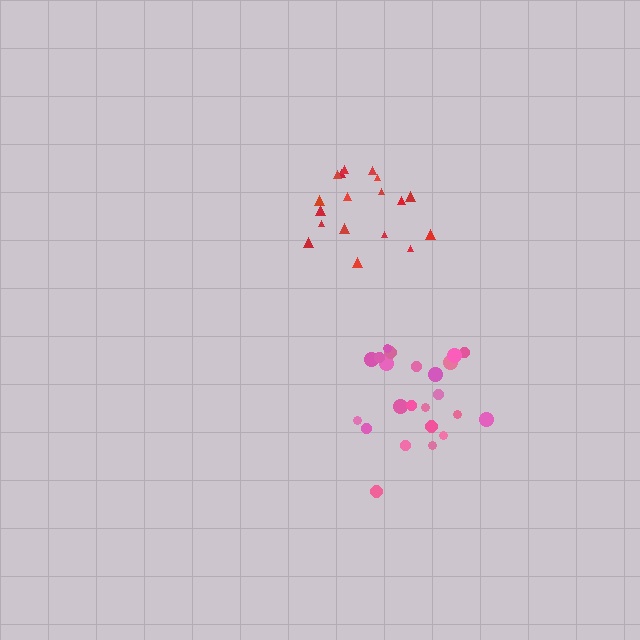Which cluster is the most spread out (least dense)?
Pink.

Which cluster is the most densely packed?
Red.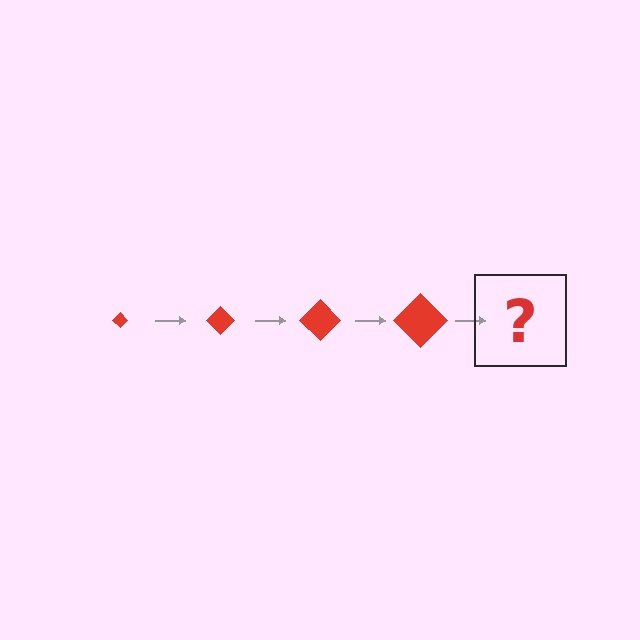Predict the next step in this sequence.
The next step is a red diamond, larger than the previous one.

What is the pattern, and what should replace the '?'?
The pattern is that the diamond gets progressively larger each step. The '?' should be a red diamond, larger than the previous one.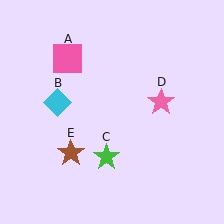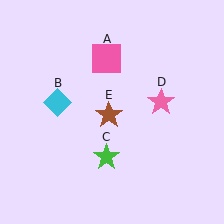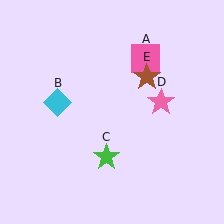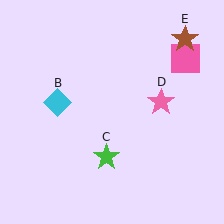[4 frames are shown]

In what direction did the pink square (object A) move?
The pink square (object A) moved right.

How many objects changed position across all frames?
2 objects changed position: pink square (object A), brown star (object E).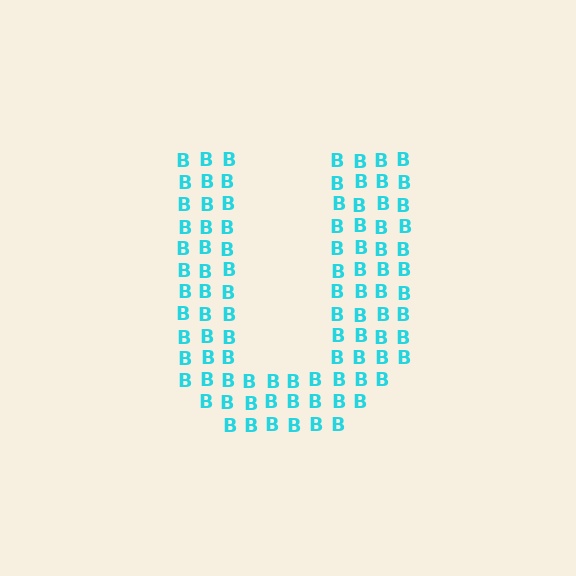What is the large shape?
The large shape is the letter U.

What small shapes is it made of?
It is made of small letter B's.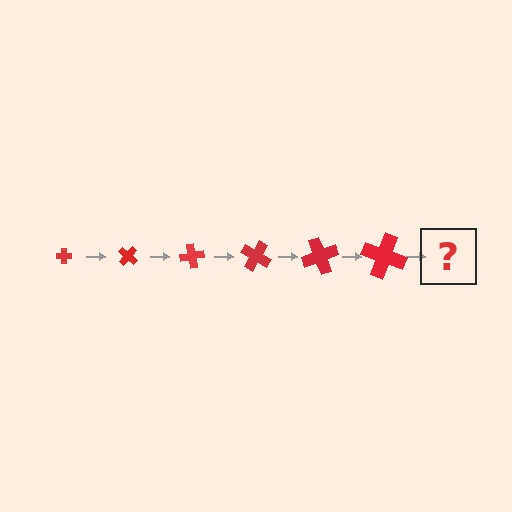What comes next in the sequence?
The next element should be a cross, larger than the previous one and rotated 240 degrees from the start.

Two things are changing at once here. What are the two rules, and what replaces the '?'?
The two rules are that the cross grows larger each step and it rotates 40 degrees each step. The '?' should be a cross, larger than the previous one and rotated 240 degrees from the start.